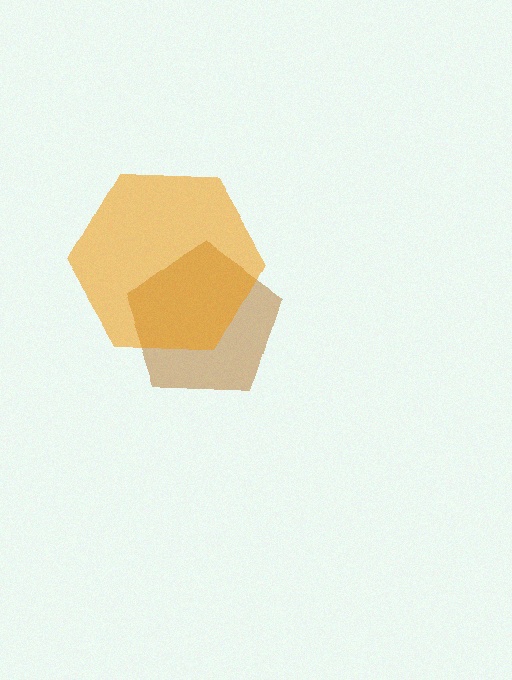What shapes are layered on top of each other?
The layered shapes are: a brown pentagon, an orange hexagon.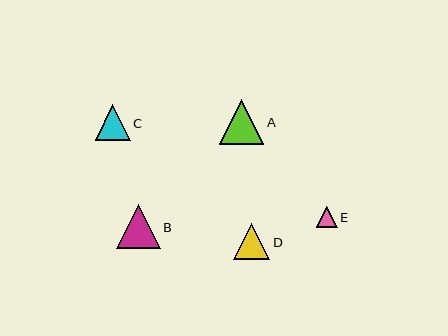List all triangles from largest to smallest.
From largest to smallest: A, B, D, C, E.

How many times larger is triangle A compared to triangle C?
Triangle A is approximately 1.3 times the size of triangle C.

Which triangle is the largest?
Triangle A is the largest with a size of approximately 44 pixels.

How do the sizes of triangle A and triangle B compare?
Triangle A and triangle B are approximately the same size.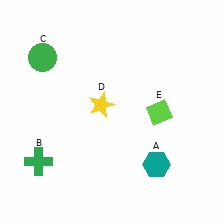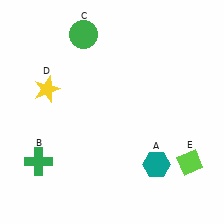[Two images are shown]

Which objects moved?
The objects that moved are: the green circle (C), the yellow star (D), the lime diamond (E).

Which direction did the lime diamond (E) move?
The lime diamond (E) moved down.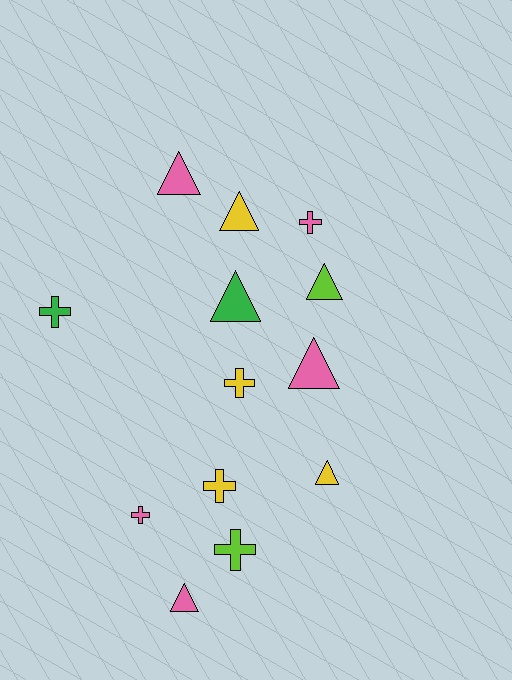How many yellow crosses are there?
There are 2 yellow crosses.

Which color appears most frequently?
Pink, with 5 objects.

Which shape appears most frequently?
Triangle, with 7 objects.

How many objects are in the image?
There are 13 objects.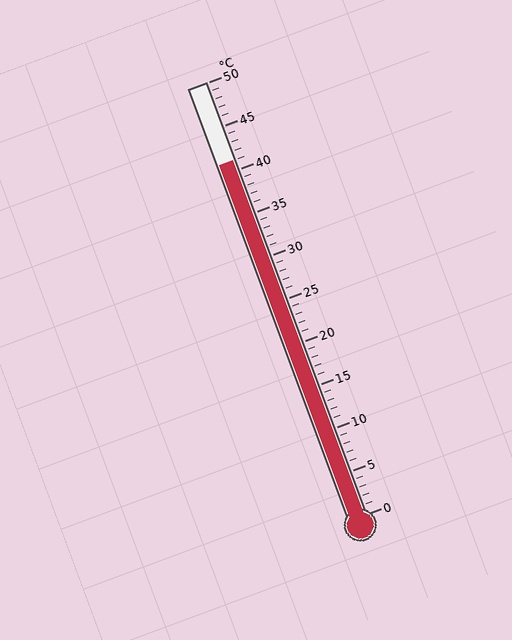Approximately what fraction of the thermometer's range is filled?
The thermometer is filled to approximately 80% of its range.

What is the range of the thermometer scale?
The thermometer scale ranges from 0°C to 50°C.